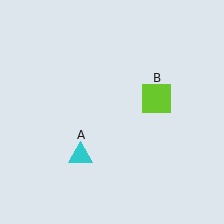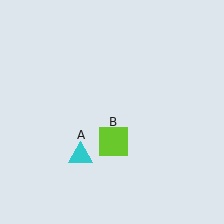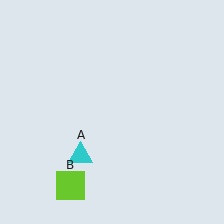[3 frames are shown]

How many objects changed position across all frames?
1 object changed position: lime square (object B).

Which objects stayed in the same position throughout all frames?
Cyan triangle (object A) remained stationary.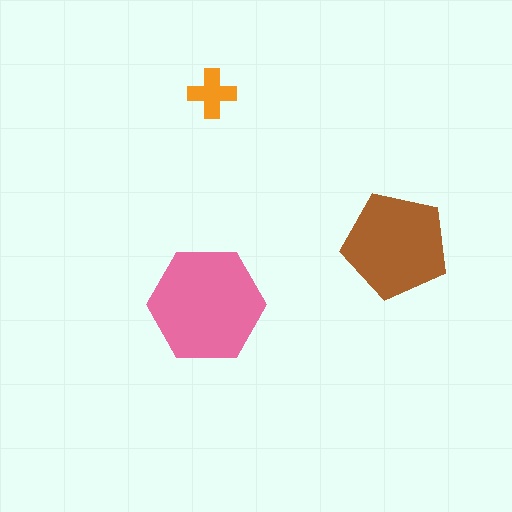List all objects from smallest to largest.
The orange cross, the brown pentagon, the pink hexagon.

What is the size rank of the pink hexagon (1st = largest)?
1st.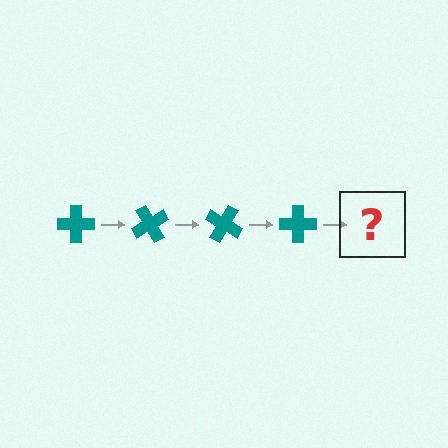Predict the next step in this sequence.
The next step is a teal cross rotated 240 degrees.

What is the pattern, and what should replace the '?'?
The pattern is that the cross rotates 60 degrees each step. The '?' should be a teal cross rotated 240 degrees.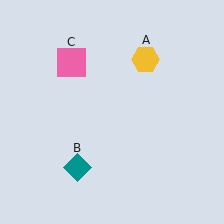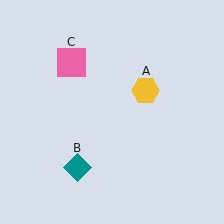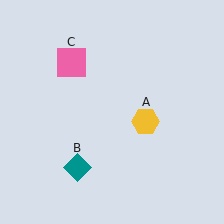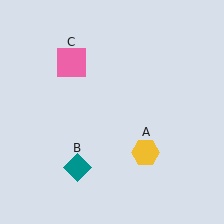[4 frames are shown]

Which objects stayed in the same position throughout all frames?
Teal diamond (object B) and pink square (object C) remained stationary.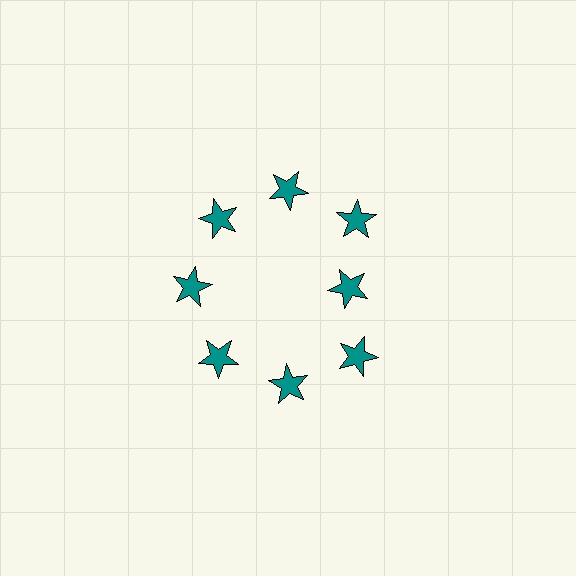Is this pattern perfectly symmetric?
No. The 8 teal stars are arranged in a ring, but one element near the 3 o'clock position is pulled inward toward the center, breaking the 8-fold rotational symmetry.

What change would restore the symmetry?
The symmetry would be restored by moving it outward, back onto the ring so that all 8 stars sit at equal angles and equal distance from the center.